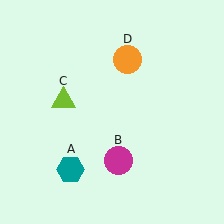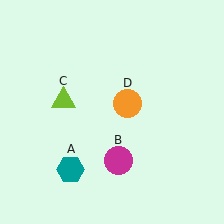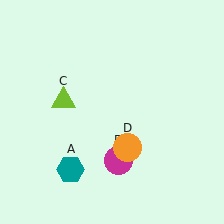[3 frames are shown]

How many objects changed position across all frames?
1 object changed position: orange circle (object D).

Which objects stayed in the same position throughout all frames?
Teal hexagon (object A) and magenta circle (object B) and lime triangle (object C) remained stationary.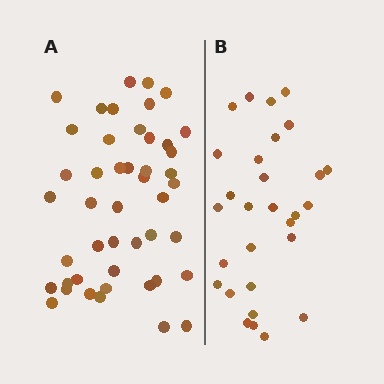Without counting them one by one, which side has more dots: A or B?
Region A (the left region) has more dots.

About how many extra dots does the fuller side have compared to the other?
Region A has approximately 15 more dots than region B.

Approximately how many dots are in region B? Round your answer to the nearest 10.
About 30 dots. (The exact count is 29, which rounds to 30.)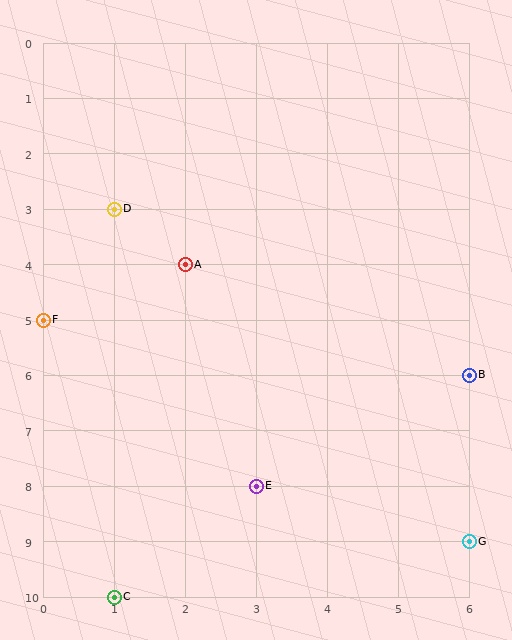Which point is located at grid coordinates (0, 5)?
Point F is at (0, 5).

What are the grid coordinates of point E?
Point E is at grid coordinates (3, 8).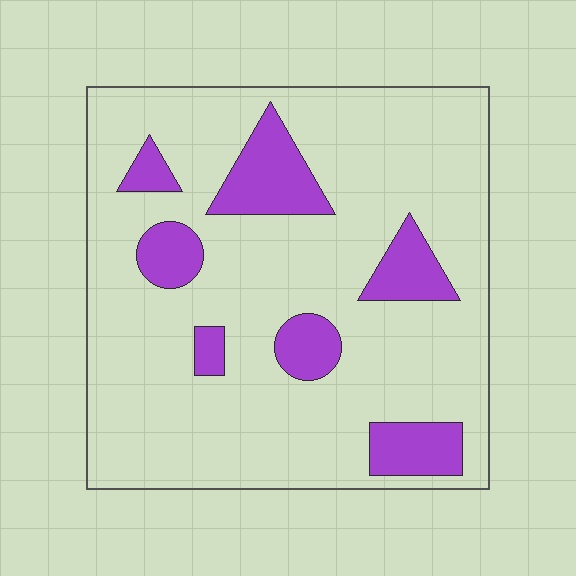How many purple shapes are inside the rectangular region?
7.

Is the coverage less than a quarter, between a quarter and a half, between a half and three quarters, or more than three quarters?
Less than a quarter.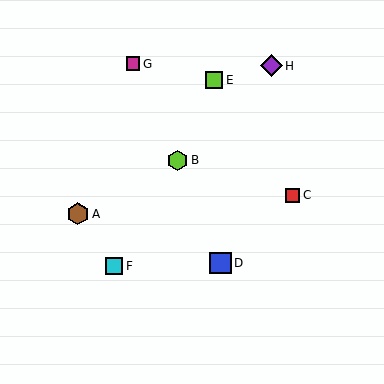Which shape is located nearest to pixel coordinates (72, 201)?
The brown hexagon (labeled A) at (78, 214) is nearest to that location.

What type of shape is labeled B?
Shape B is a lime hexagon.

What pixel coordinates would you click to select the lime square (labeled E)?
Click at (214, 80) to select the lime square E.